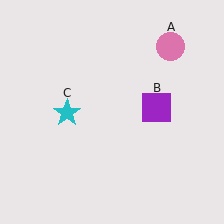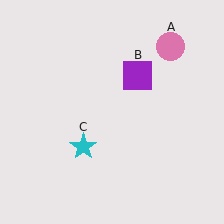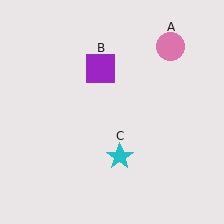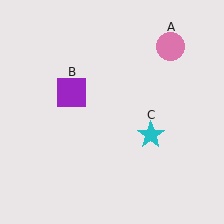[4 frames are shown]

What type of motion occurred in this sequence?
The purple square (object B), cyan star (object C) rotated counterclockwise around the center of the scene.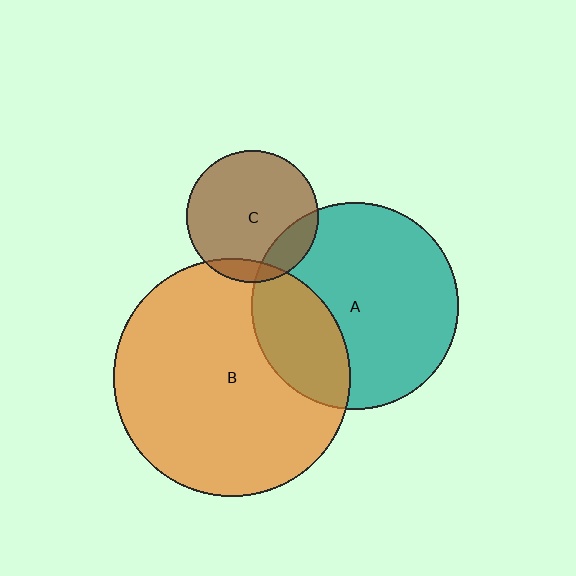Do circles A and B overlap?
Yes.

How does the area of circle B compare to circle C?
Approximately 3.3 times.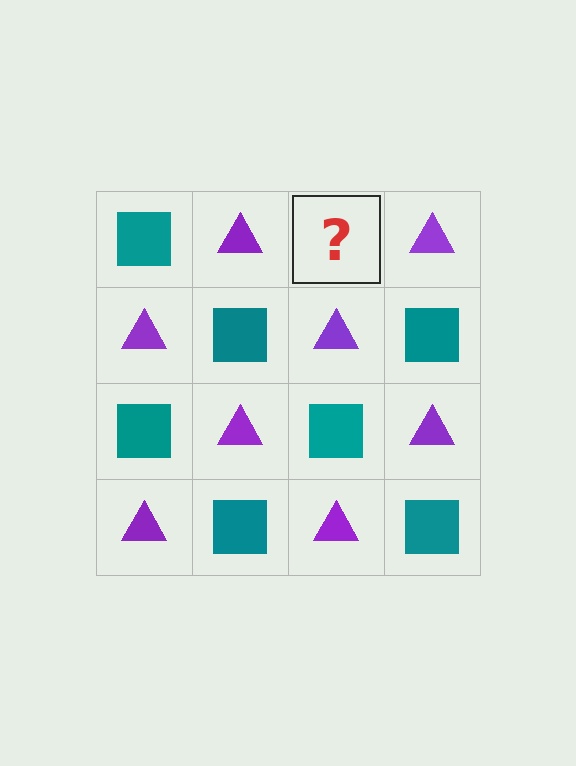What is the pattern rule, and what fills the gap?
The rule is that it alternates teal square and purple triangle in a checkerboard pattern. The gap should be filled with a teal square.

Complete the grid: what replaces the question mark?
The question mark should be replaced with a teal square.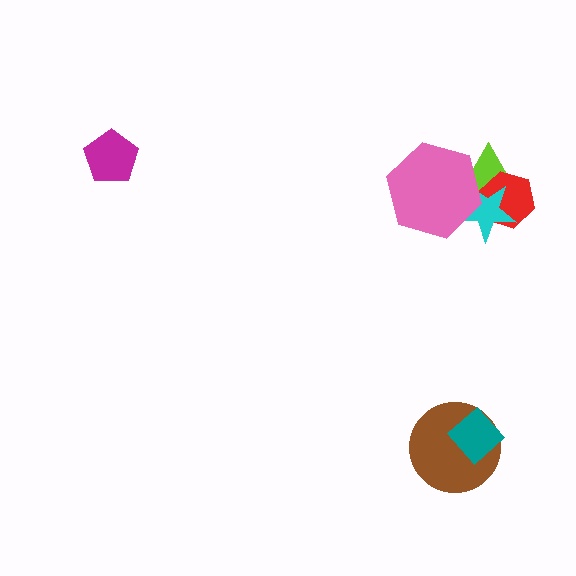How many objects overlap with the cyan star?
3 objects overlap with the cyan star.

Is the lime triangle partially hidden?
Yes, it is partially covered by another shape.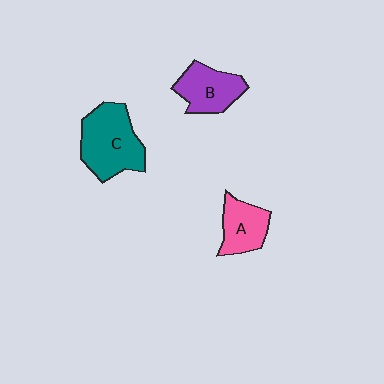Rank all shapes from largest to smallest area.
From largest to smallest: C (teal), B (purple), A (pink).